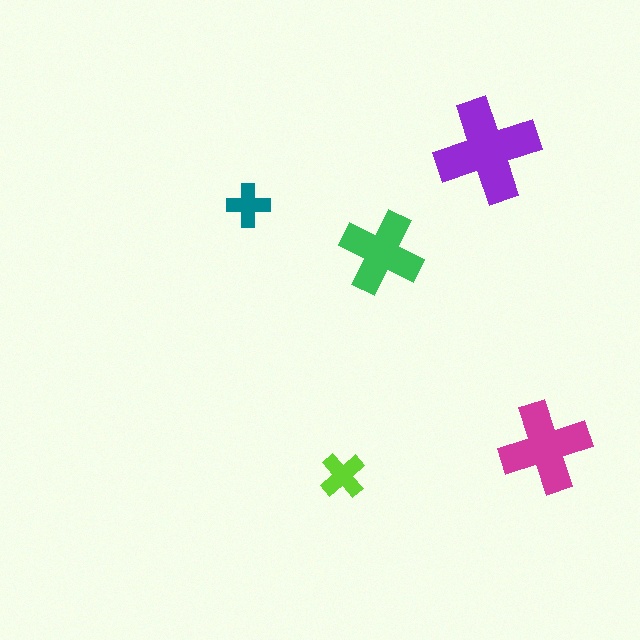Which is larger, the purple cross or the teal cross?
The purple one.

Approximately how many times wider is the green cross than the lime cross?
About 2 times wider.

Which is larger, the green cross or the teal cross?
The green one.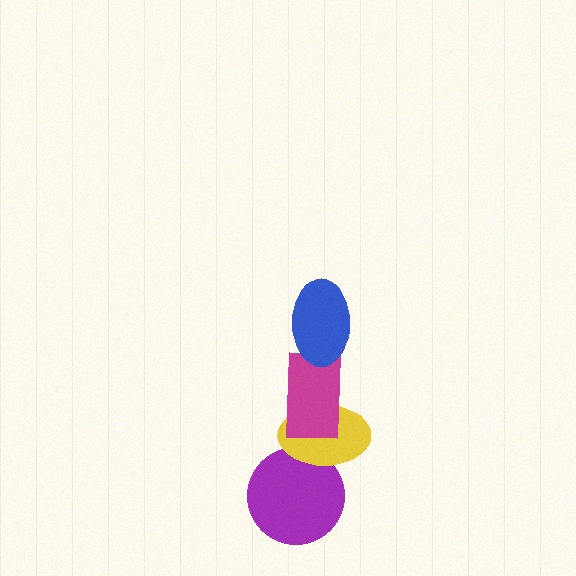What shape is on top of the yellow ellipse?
The magenta rectangle is on top of the yellow ellipse.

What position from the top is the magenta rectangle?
The magenta rectangle is 2nd from the top.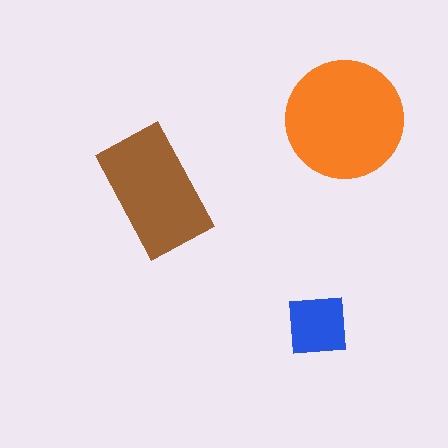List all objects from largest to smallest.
The orange circle, the brown rectangle, the blue square.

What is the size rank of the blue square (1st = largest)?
3rd.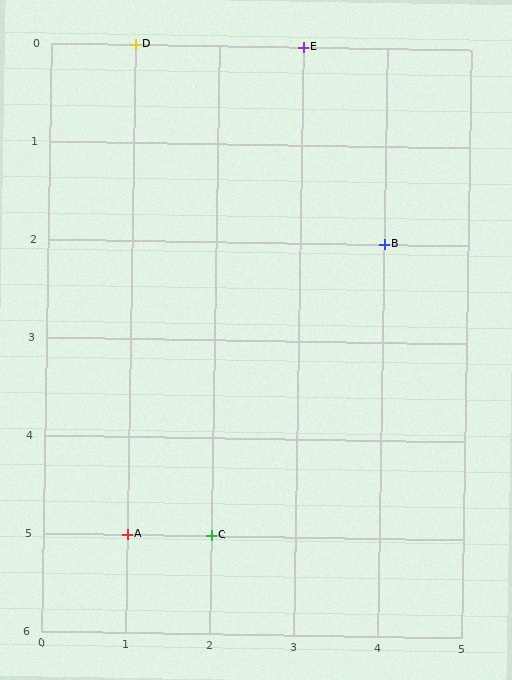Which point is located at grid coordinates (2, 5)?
Point C is at (2, 5).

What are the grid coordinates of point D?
Point D is at grid coordinates (1, 0).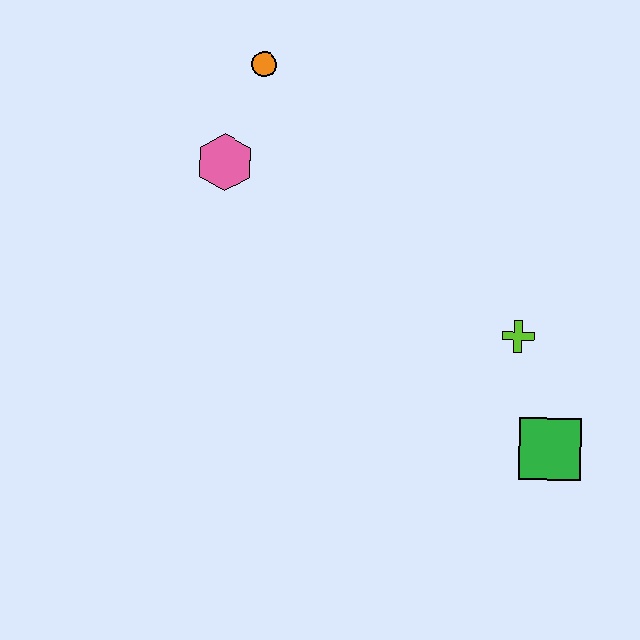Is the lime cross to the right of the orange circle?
Yes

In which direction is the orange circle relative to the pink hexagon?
The orange circle is above the pink hexagon.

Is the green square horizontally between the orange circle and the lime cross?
No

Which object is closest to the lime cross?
The green square is closest to the lime cross.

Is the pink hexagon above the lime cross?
Yes